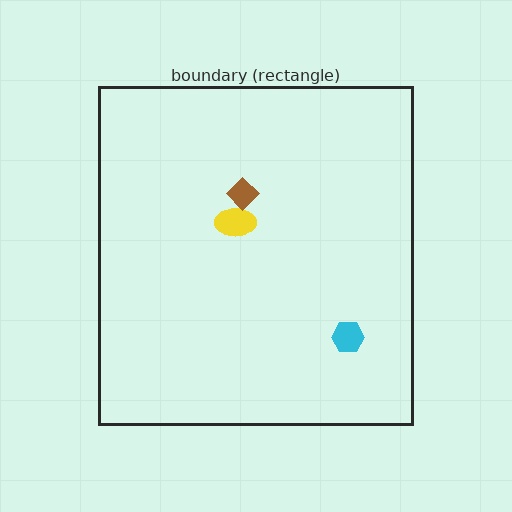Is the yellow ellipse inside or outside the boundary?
Inside.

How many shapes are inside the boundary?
3 inside, 0 outside.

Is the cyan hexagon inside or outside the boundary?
Inside.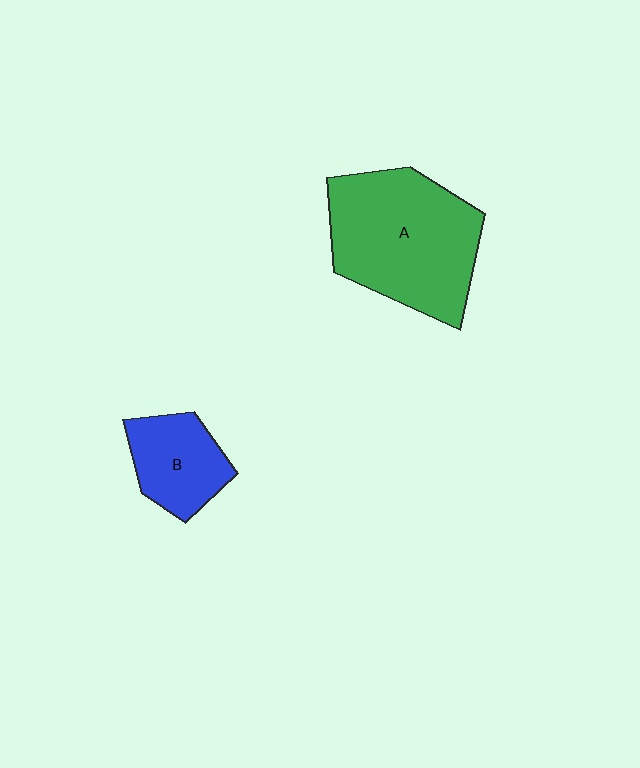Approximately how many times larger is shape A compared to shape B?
Approximately 2.2 times.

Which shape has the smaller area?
Shape B (blue).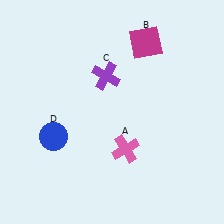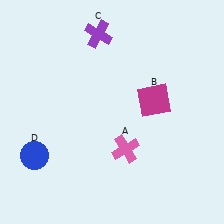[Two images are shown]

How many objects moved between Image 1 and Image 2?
3 objects moved between the two images.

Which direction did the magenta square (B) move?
The magenta square (B) moved down.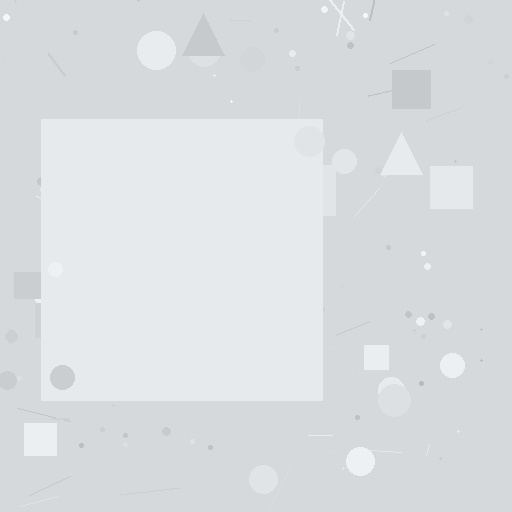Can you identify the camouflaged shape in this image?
The camouflaged shape is a square.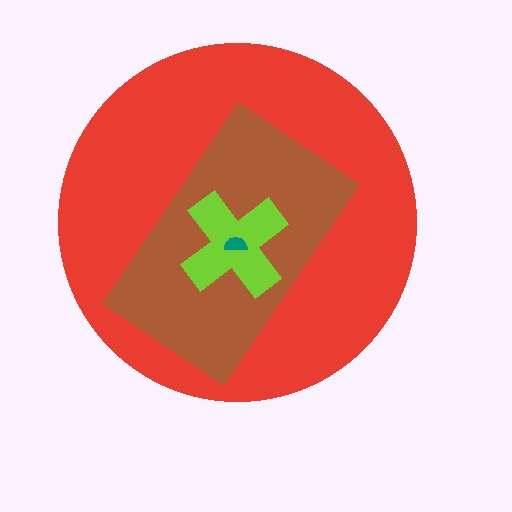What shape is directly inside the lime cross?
The teal semicircle.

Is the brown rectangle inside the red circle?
Yes.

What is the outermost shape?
The red circle.